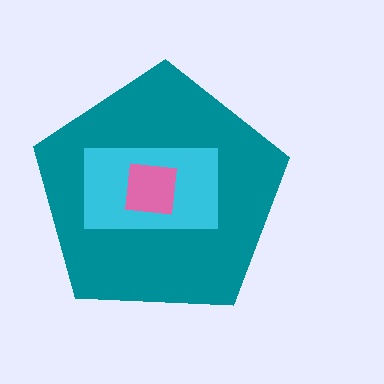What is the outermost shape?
The teal pentagon.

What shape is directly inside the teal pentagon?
The cyan rectangle.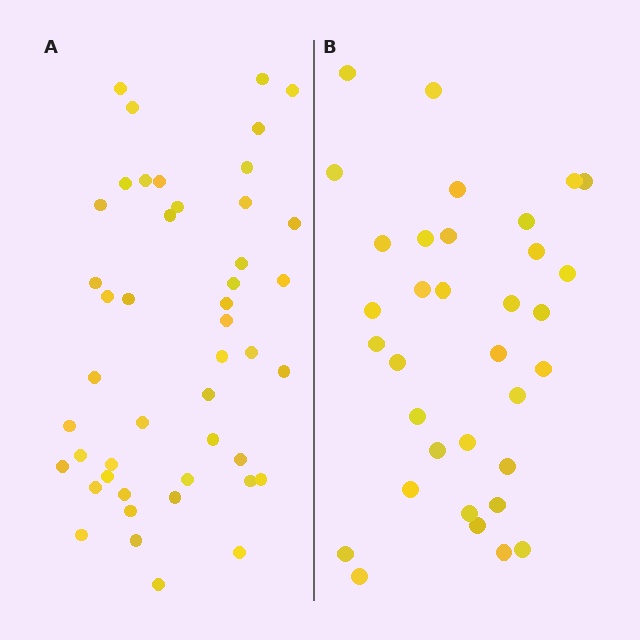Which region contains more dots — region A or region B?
Region A (the left region) has more dots.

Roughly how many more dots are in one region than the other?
Region A has roughly 12 or so more dots than region B.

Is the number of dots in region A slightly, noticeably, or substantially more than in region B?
Region A has noticeably more, but not dramatically so. The ratio is roughly 1.4 to 1.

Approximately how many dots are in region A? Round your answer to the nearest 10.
About 50 dots. (The exact count is 46, which rounds to 50.)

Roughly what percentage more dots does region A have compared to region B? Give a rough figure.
About 35% more.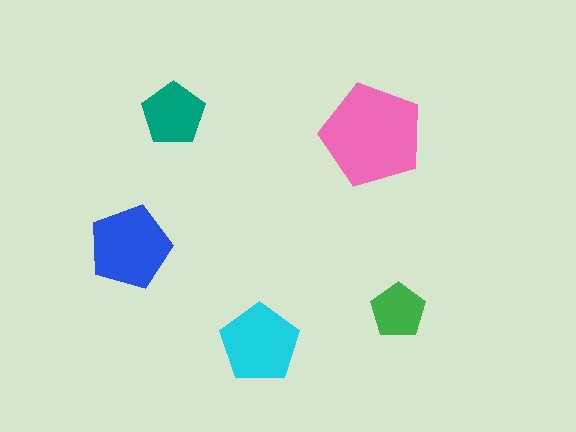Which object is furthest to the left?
The blue pentagon is leftmost.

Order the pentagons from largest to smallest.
the pink one, the blue one, the cyan one, the teal one, the green one.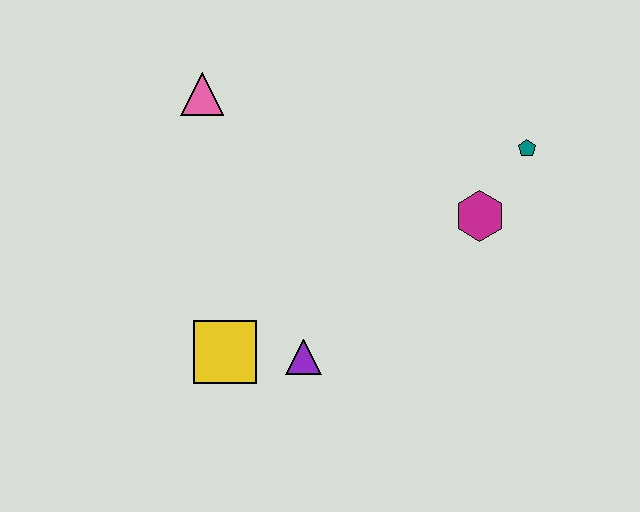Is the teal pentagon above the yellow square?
Yes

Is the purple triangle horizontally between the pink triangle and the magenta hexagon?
Yes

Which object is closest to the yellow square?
The purple triangle is closest to the yellow square.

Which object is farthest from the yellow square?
The teal pentagon is farthest from the yellow square.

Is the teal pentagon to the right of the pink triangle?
Yes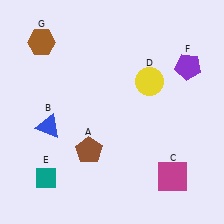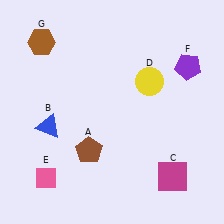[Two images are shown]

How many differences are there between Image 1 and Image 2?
There is 1 difference between the two images.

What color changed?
The diamond (E) changed from teal in Image 1 to pink in Image 2.